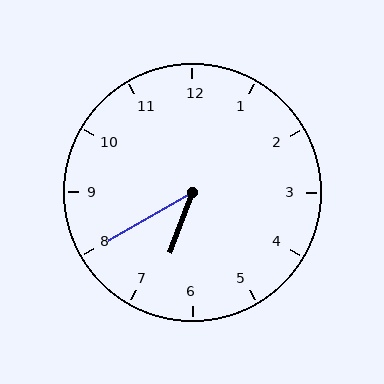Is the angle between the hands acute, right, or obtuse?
It is acute.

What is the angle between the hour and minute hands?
Approximately 40 degrees.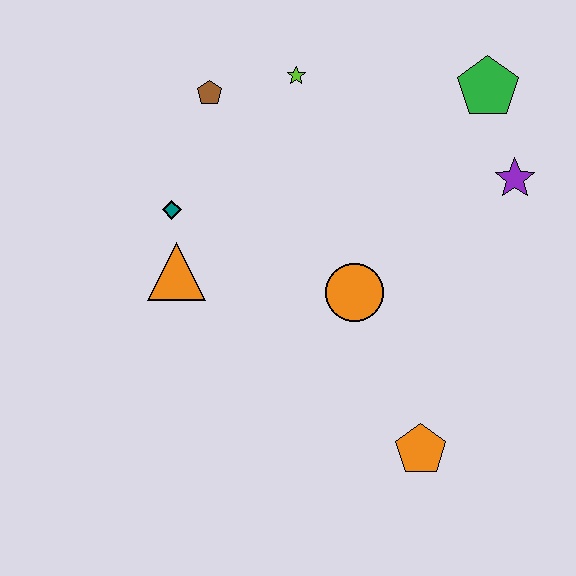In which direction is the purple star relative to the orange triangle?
The purple star is to the right of the orange triangle.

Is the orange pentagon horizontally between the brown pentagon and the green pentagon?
Yes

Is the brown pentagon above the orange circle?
Yes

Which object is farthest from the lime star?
The orange pentagon is farthest from the lime star.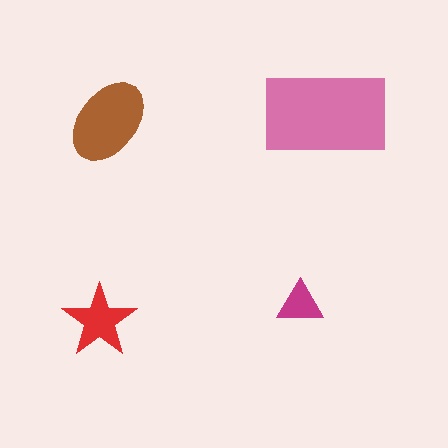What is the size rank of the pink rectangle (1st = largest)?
1st.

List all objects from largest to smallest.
The pink rectangle, the brown ellipse, the red star, the magenta triangle.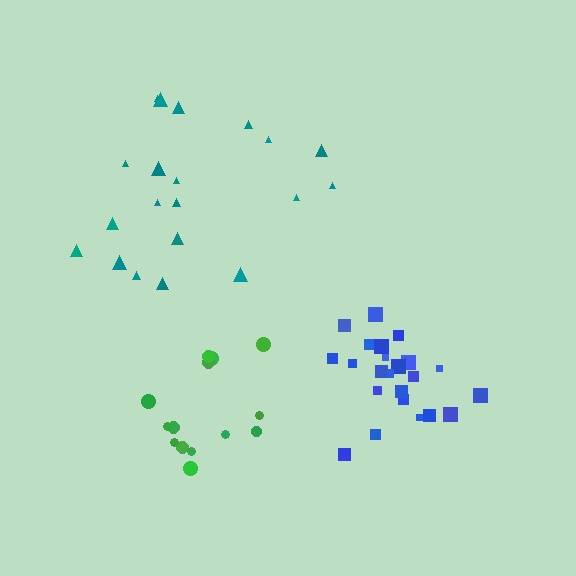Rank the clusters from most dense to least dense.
blue, green, teal.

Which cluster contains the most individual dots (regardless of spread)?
Blue (23).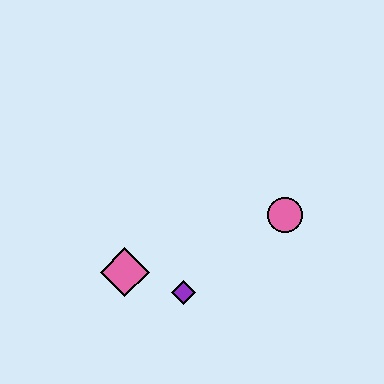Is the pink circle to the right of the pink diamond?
Yes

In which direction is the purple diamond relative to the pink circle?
The purple diamond is to the left of the pink circle.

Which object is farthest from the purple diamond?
The pink circle is farthest from the purple diamond.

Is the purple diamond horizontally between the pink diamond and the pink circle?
Yes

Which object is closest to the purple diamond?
The pink diamond is closest to the purple diamond.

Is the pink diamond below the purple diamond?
No